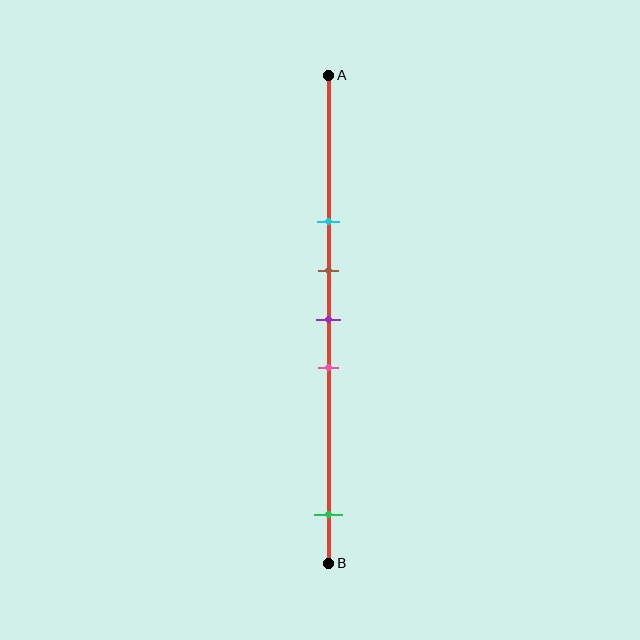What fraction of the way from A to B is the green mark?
The green mark is approximately 90% (0.9) of the way from A to B.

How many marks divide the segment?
There are 5 marks dividing the segment.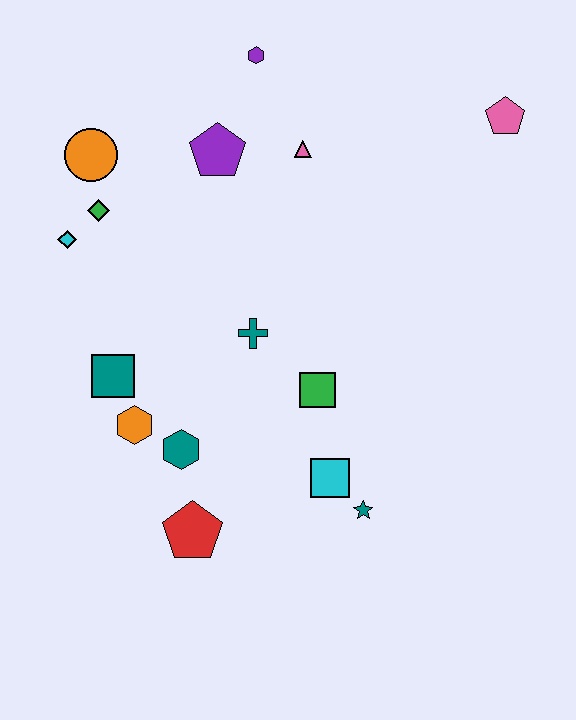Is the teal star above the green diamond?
No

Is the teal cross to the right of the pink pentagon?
No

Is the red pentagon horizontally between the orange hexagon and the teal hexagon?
No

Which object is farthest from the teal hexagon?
The pink pentagon is farthest from the teal hexagon.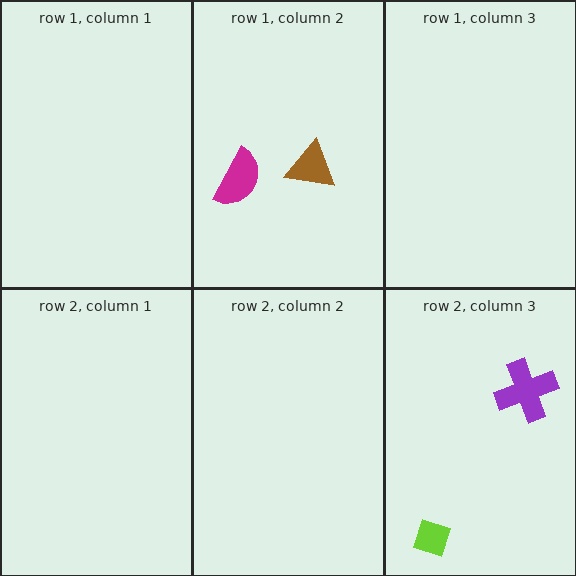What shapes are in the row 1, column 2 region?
The magenta semicircle, the brown triangle.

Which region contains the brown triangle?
The row 1, column 2 region.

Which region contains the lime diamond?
The row 2, column 3 region.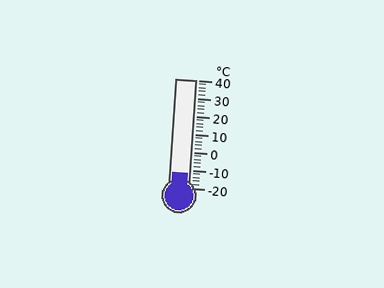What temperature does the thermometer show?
The thermometer shows approximately -12°C.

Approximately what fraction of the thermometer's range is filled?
The thermometer is filled to approximately 15% of its range.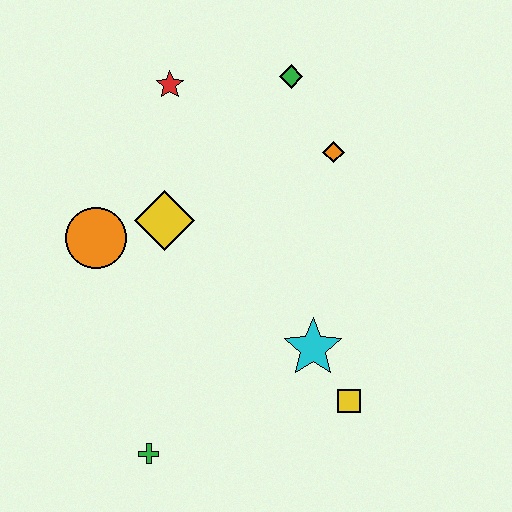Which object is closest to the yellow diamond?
The orange circle is closest to the yellow diamond.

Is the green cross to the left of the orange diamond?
Yes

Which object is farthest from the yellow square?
The red star is farthest from the yellow square.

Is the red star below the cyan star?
No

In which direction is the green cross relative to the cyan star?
The green cross is to the left of the cyan star.